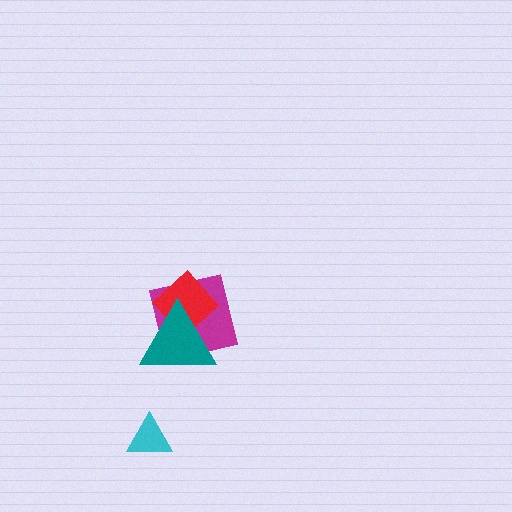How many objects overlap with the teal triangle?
2 objects overlap with the teal triangle.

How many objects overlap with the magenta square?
2 objects overlap with the magenta square.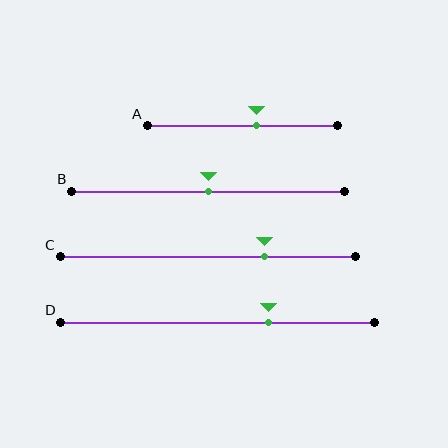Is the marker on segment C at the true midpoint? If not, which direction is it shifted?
No, the marker on segment C is shifted to the right by about 19% of the segment length.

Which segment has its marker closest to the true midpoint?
Segment B has its marker closest to the true midpoint.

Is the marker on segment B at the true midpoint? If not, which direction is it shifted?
Yes, the marker on segment B is at the true midpoint.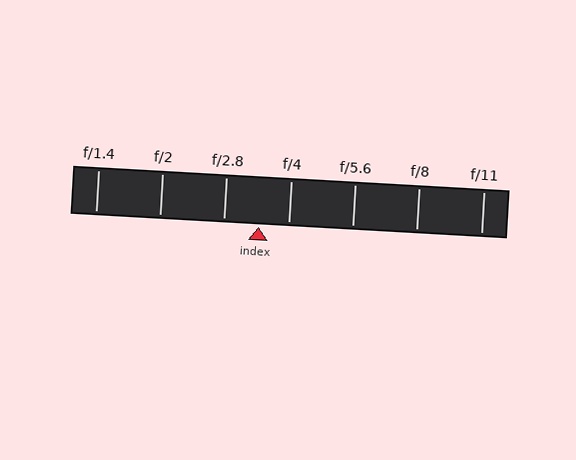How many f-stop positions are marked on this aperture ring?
There are 7 f-stop positions marked.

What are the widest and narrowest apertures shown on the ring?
The widest aperture shown is f/1.4 and the narrowest is f/11.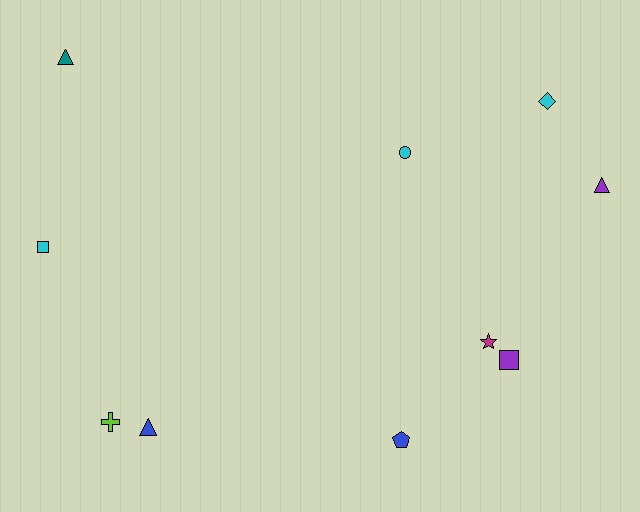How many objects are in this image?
There are 10 objects.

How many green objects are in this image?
There are no green objects.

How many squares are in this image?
There are 2 squares.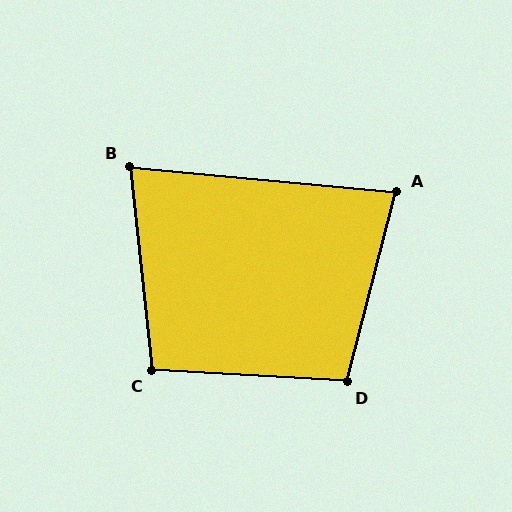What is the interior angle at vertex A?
Approximately 81 degrees (acute).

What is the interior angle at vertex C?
Approximately 99 degrees (obtuse).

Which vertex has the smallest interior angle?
B, at approximately 78 degrees.